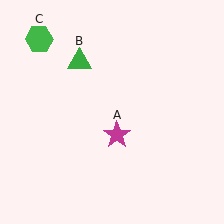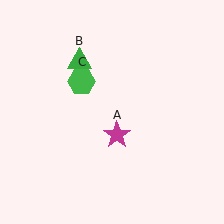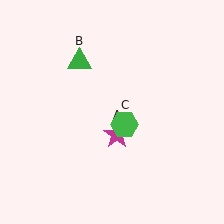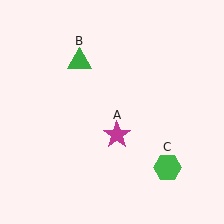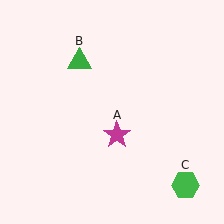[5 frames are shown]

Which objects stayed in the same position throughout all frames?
Magenta star (object A) and green triangle (object B) remained stationary.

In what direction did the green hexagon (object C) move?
The green hexagon (object C) moved down and to the right.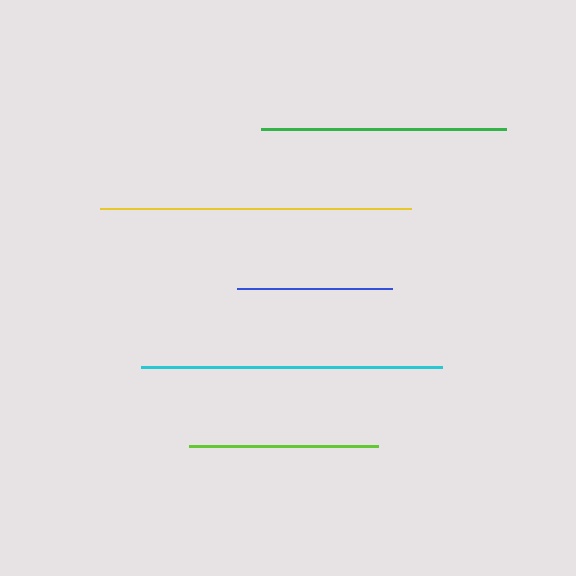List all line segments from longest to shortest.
From longest to shortest: yellow, cyan, green, lime, blue.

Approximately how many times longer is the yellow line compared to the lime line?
The yellow line is approximately 1.6 times the length of the lime line.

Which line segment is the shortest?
The blue line is the shortest at approximately 156 pixels.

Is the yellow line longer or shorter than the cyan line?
The yellow line is longer than the cyan line.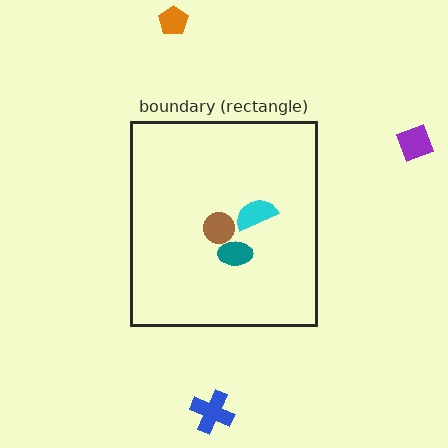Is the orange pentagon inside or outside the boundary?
Outside.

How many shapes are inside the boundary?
3 inside, 3 outside.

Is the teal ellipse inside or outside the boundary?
Inside.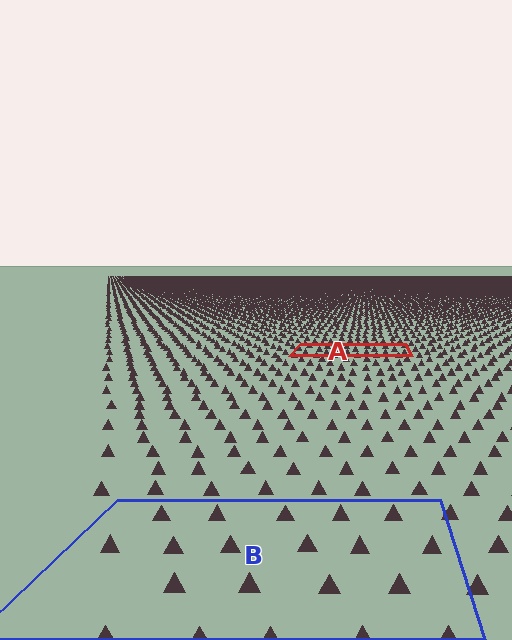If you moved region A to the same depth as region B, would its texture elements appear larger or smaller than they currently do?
They would appear larger. At a closer depth, the same texture elements are projected at a bigger on-screen size.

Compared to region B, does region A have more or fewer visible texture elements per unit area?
Region A has more texture elements per unit area — they are packed more densely because it is farther away.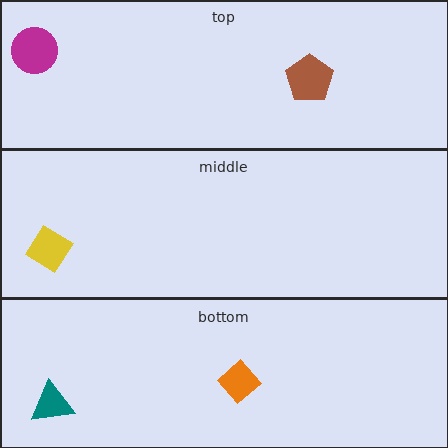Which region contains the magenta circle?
The top region.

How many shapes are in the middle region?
1.